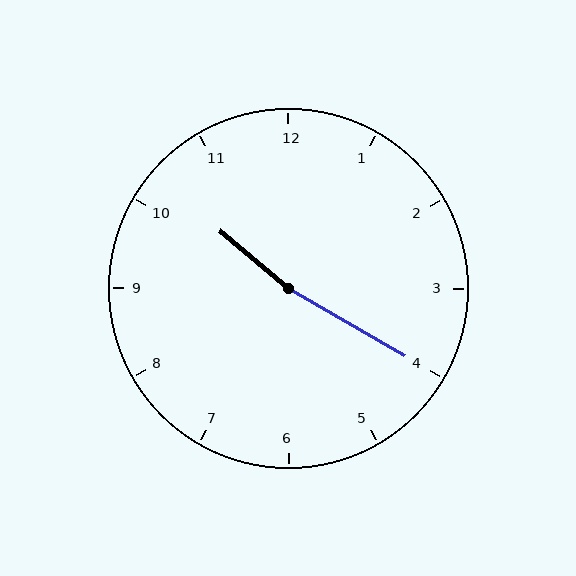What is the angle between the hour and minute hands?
Approximately 170 degrees.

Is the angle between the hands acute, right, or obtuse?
It is obtuse.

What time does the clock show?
10:20.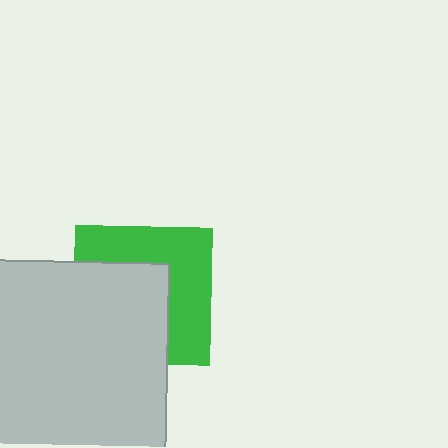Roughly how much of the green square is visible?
About half of it is visible (roughly 49%).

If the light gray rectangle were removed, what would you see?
You would see the complete green square.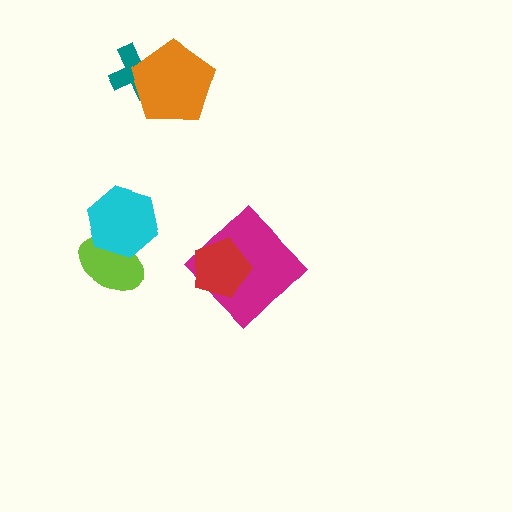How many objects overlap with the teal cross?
1 object overlaps with the teal cross.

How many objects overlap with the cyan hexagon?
1 object overlaps with the cyan hexagon.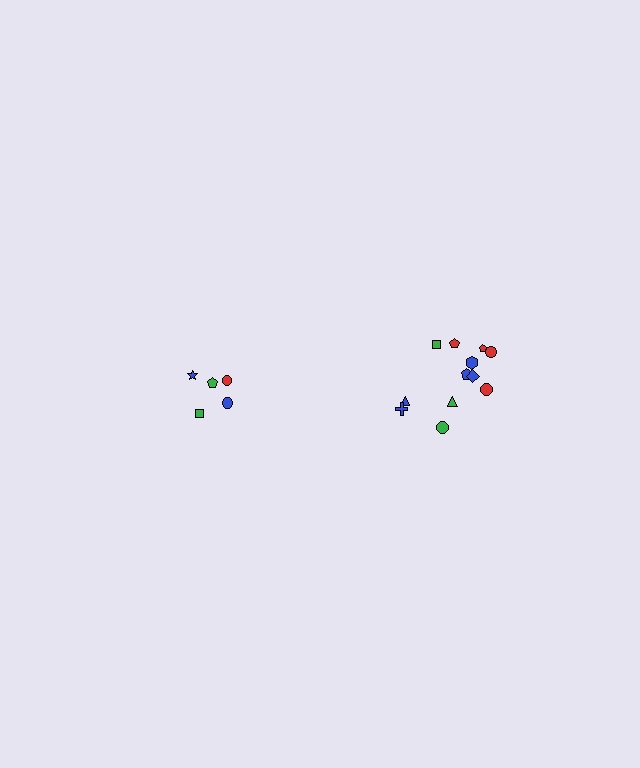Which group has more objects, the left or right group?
The right group.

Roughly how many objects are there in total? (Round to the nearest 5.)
Roughly 15 objects in total.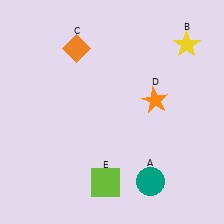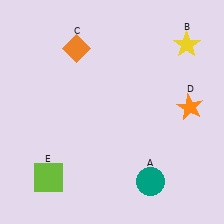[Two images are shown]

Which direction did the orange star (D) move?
The orange star (D) moved right.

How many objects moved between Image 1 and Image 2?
2 objects moved between the two images.